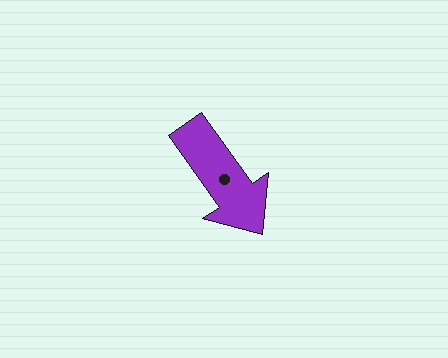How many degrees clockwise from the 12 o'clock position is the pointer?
Approximately 145 degrees.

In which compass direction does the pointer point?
Southeast.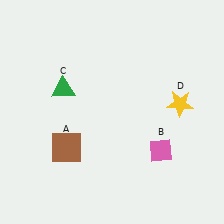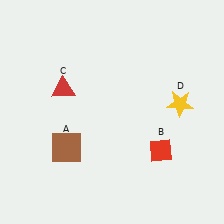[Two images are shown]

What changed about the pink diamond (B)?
In Image 1, B is pink. In Image 2, it changed to red.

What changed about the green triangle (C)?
In Image 1, C is green. In Image 2, it changed to red.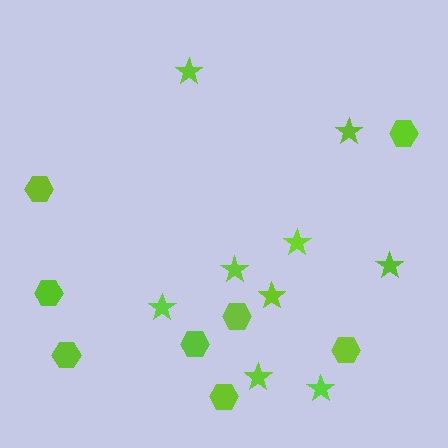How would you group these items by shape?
There are 2 groups: one group of stars (9) and one group of hexagons (8).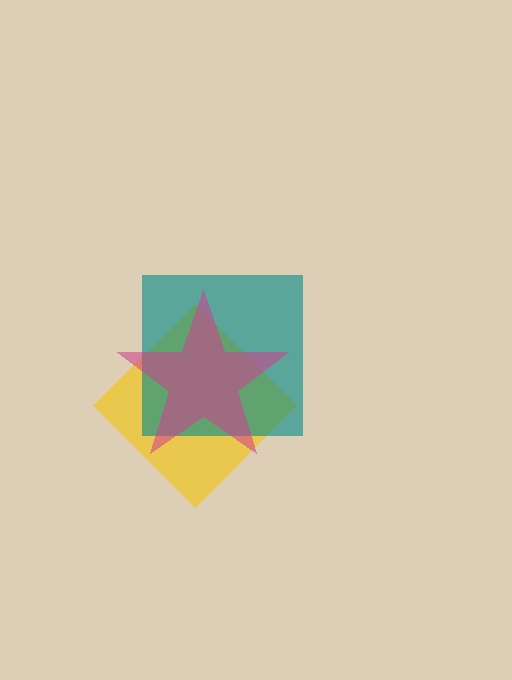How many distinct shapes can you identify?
There are 3 distinct shapes: a yellow diamond, a teal square, a magenta star.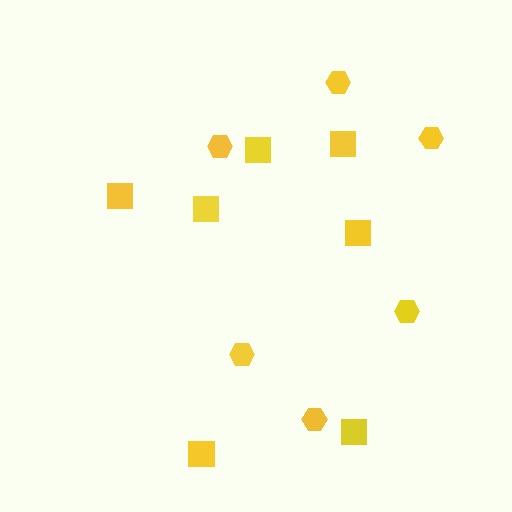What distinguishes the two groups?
There are 2 groups: one group of hexagons (6) and one group of squares (7).